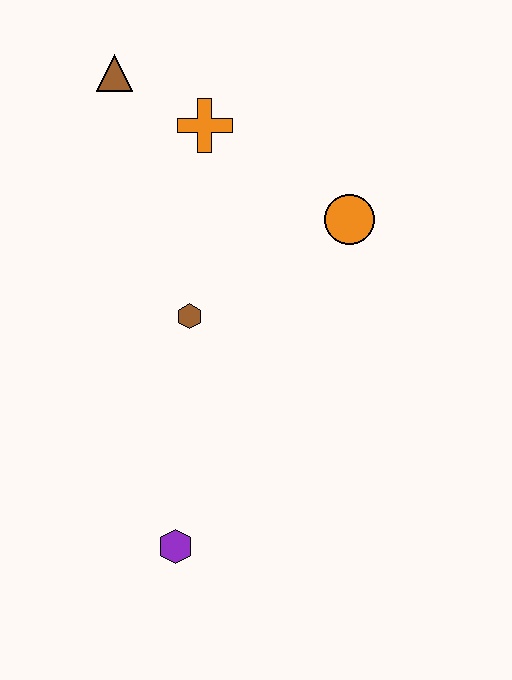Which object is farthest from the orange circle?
The purple hexagon is farthest from the orange circle.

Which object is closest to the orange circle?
The orange cross is closest to the orange circle.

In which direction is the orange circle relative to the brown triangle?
The orange circle is to the right of the brown triangle.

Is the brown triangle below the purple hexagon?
No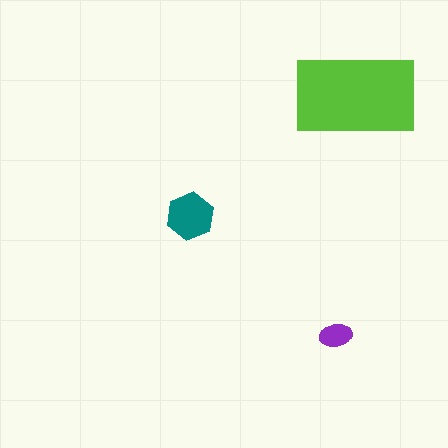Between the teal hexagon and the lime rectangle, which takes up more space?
The lime rectangle.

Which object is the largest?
The lime rectangle.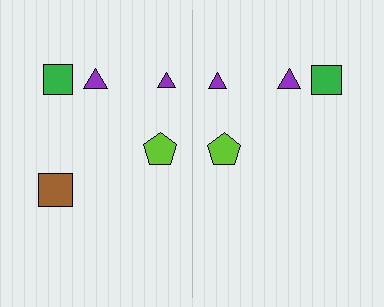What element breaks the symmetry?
A brown square is missing from the right side.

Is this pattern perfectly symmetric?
No, the pattern is not perfectly symmetric. A brown square is missing from the right side.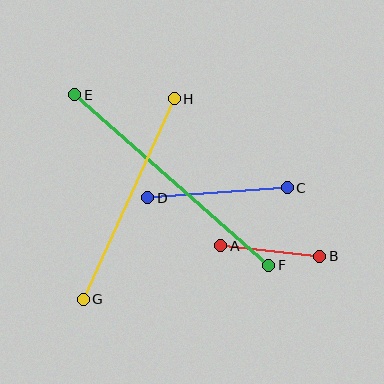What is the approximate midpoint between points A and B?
The midpoint is at approximately (270, 251) pixels.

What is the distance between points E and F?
The distance is approximately 258 pixels.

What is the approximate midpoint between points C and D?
The midpoint is at approximately (217, 193) pixels.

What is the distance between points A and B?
The distance is approximately 100 pixels.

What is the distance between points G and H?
The distance is approximately 220 pixels.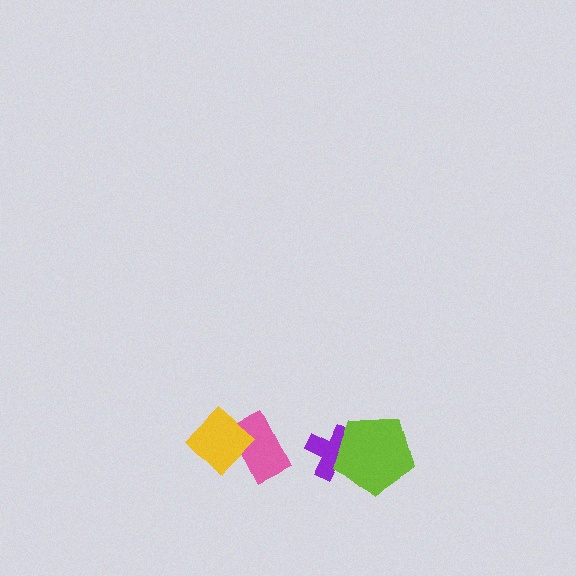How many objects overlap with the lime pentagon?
1 object overlaps with the lime pentagon.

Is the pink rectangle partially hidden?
Yes, it is partially covered by another shape.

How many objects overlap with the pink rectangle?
1 object overlaps with the pink rectangle.